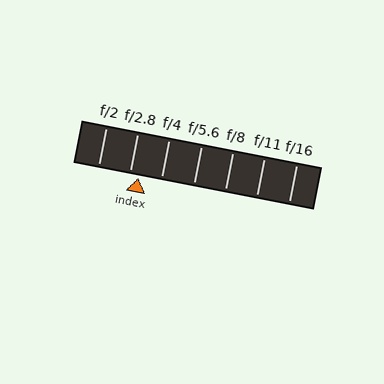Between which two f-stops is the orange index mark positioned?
The index mark is between f/2.8 and f/4.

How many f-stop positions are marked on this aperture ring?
There are 7 f-stop positions marked.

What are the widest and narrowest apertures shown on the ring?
The widest aperture shown is f/2 and the narrowest is f/16.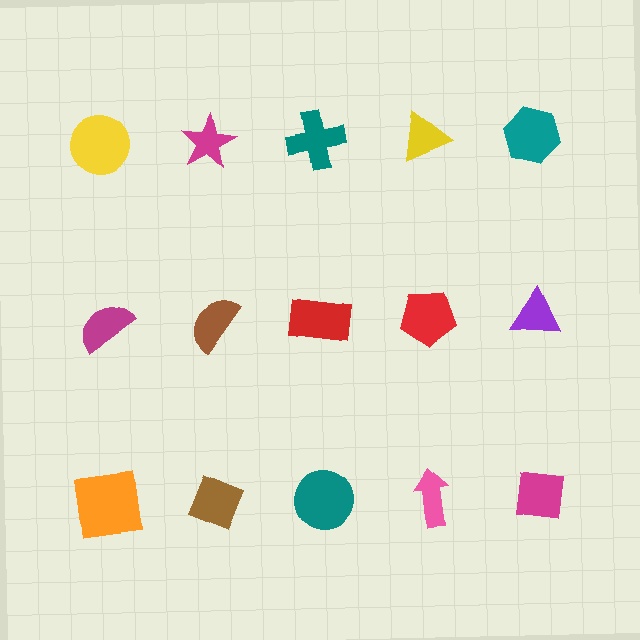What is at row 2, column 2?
A brown semicircle.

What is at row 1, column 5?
A teal hexagon.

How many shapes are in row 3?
5 shapes.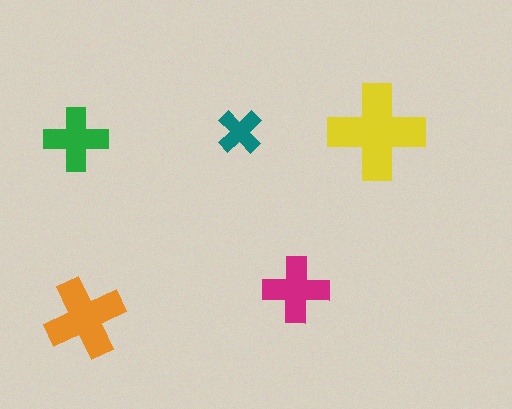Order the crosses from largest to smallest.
the yellow one, the orange one, the magenta one, the green one, the teal one.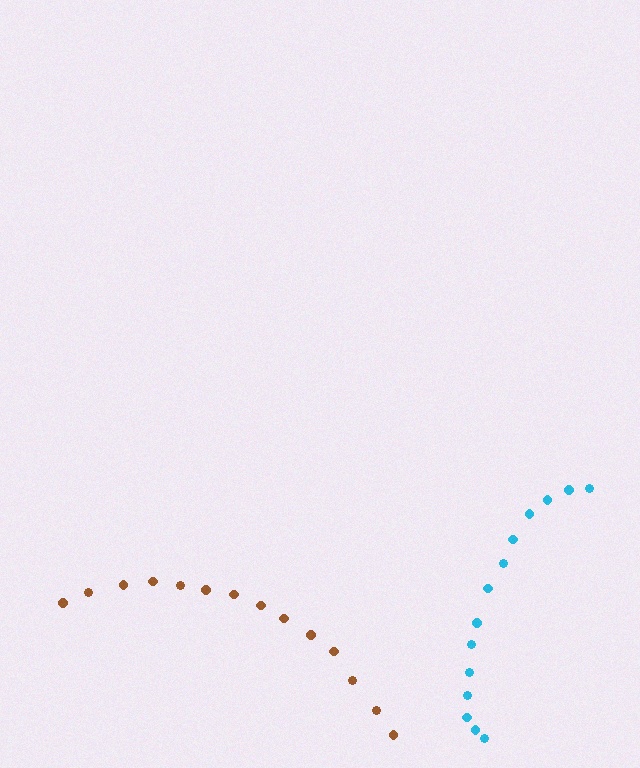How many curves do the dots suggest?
There are 2 distinct paths.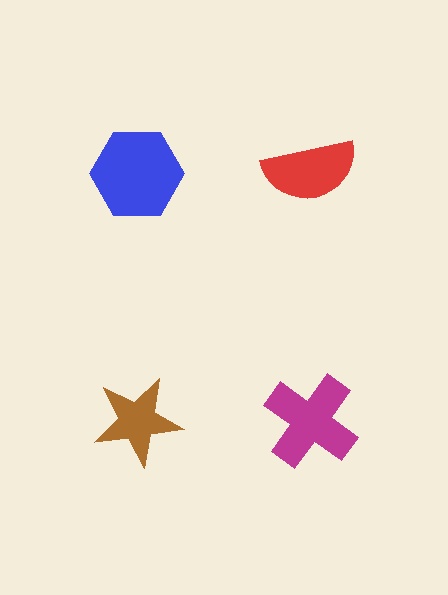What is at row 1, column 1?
A blue hexagon.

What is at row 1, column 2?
A red semicircle.